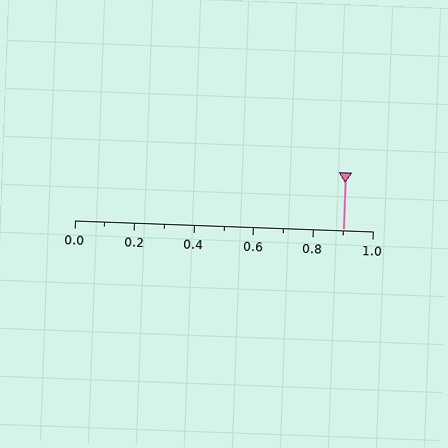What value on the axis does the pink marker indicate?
The marker indicates approximately 0.9.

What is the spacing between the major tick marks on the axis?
The major ticks are spaced 0.2 apart.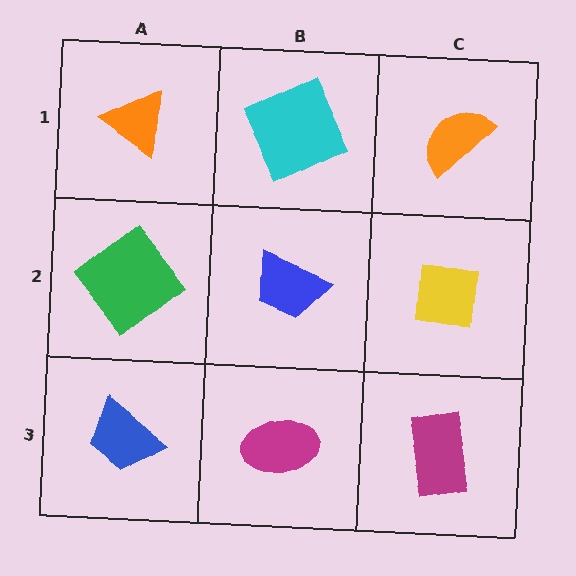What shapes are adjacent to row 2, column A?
An orange triangle (row 1, column A), a blue trapezoid (row 3, column A), a blue trapezoid (row 2, column B).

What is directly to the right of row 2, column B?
A yellow square.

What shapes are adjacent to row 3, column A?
A green diamond (row 2, column A), a magenta ellipse (row 3, column B).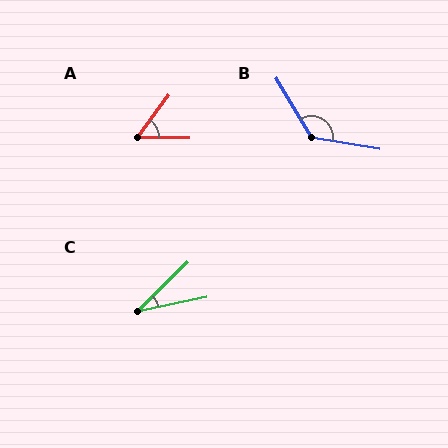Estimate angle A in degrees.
Approximately 54 degrees.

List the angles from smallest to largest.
C (32°), A (54°), B (130°).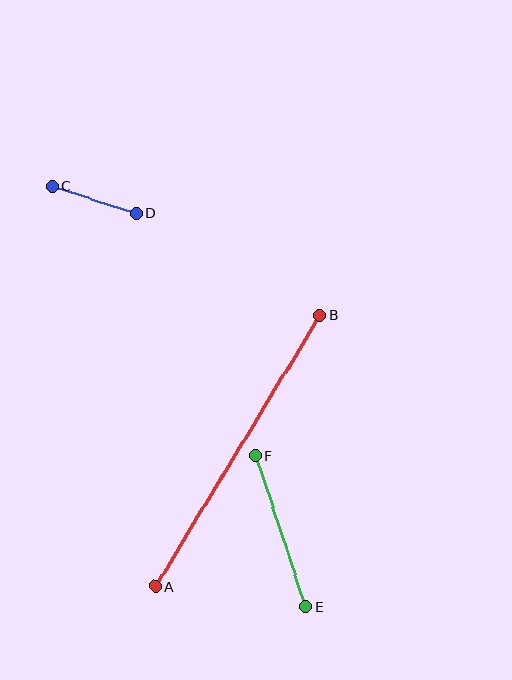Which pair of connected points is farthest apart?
Points A and B are farthest apart.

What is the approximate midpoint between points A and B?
The midpoint is at approximately (238, 451) pixels.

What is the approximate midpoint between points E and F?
The midpoint is at approximately (281, 531) pixels.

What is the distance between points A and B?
The distance is approximately 317 pixels.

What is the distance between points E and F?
The distance is approximately 159 pixels.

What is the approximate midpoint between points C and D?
The midpoint is at approximately (94, 200) pixels.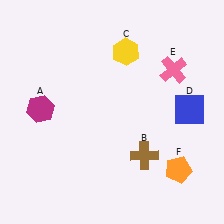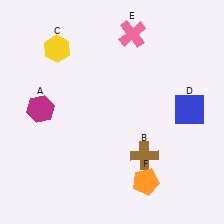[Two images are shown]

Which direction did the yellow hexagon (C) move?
The yellow hexagon (C) moved left.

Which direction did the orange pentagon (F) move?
The orange pentagon (F) moved left.